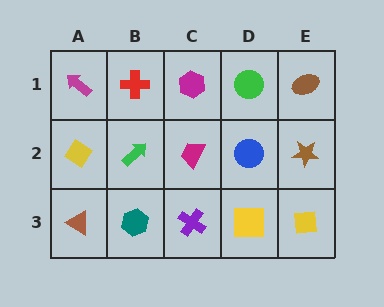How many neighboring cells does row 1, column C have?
3.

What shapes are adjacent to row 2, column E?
A brown ellipse (row 1, column E), a yellow square (row 3, column E), a blue circle (row 2, column D).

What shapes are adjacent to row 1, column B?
A green arrow (row 2, column B), a magenta arrow (row 1, column A), a magenta hexagon (row 1, column C).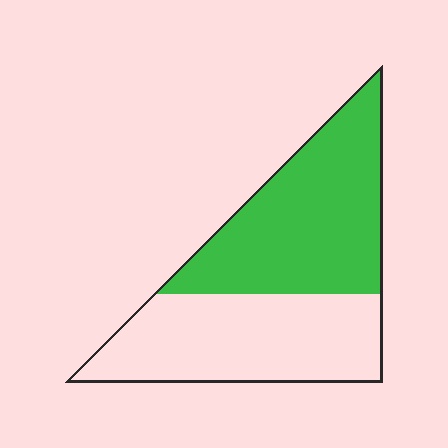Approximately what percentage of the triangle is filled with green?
Approximately 50%.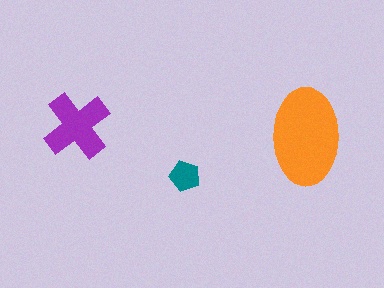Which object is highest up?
The purple cross is topmost.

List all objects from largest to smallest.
The orange ellipse, the purple cross, the teal pentagon.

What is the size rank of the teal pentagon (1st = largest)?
3rd.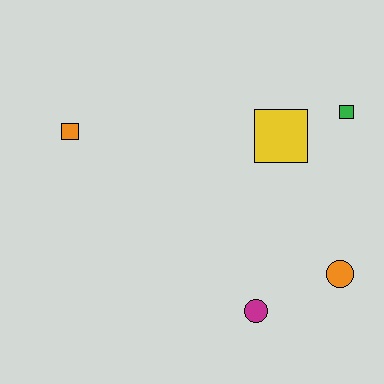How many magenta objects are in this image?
There is 1 magenta object.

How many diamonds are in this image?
There are no diamonds.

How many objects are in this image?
There are 5 objects.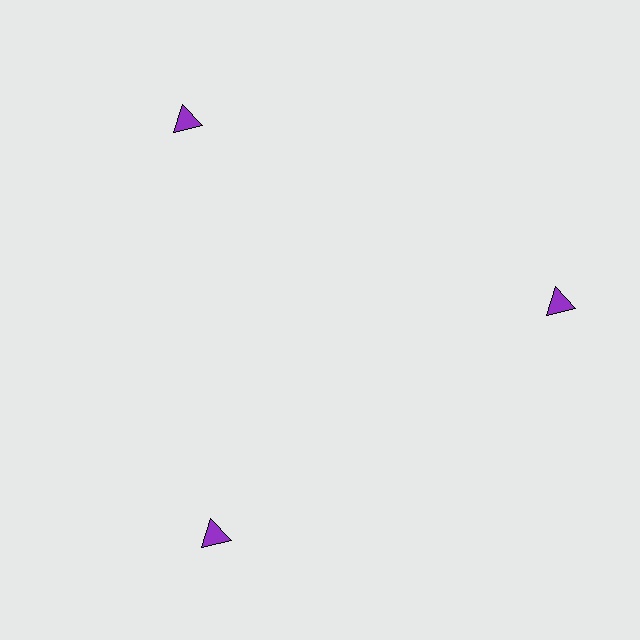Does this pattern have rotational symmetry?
Yes, this pattern has 3-fold rotational symmetry. It looks the same after rotating 120 degrees around the center.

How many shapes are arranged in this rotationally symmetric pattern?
There are 3 shapes, arranged in 3 groups of 1.